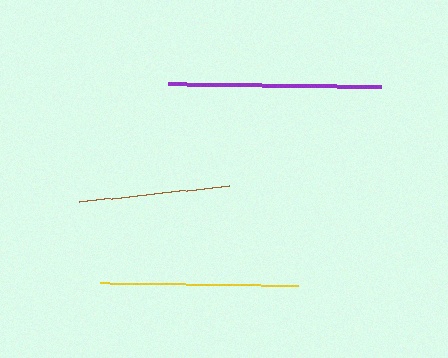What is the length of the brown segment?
The brown segment is approximately 151 pixels long.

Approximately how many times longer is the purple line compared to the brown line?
The purple line is approximately 1.4 times the length of the brown line.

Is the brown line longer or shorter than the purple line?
The purple line is longer than the brown line.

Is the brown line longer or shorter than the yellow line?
The yellow line is longer than the brown line.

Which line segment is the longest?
The purple line is the longest at approximately 212 pixels.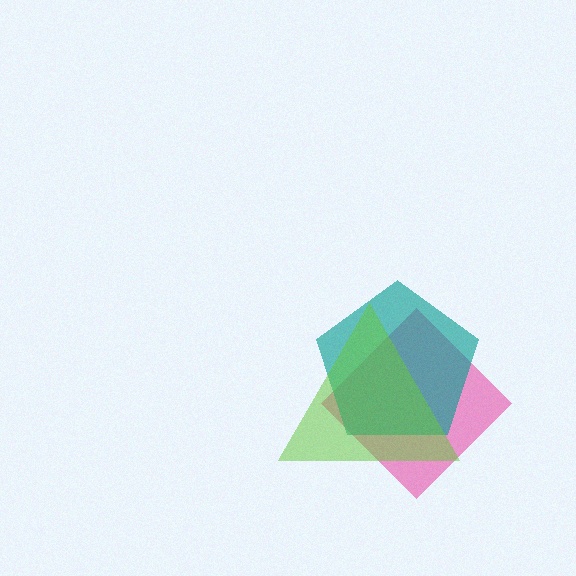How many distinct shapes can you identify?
There are 3 distinct shapes: a pink diamond, a teal pentagon, a lime triangle.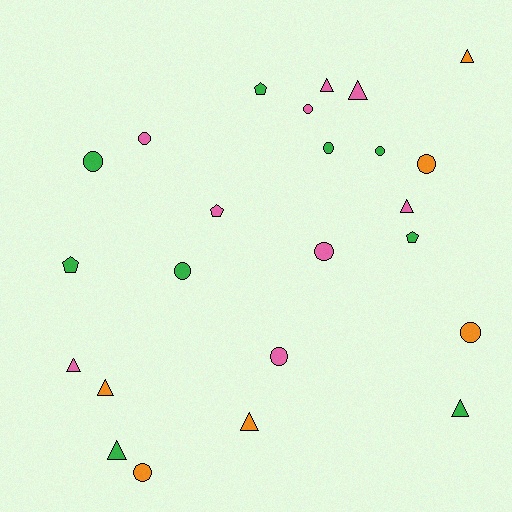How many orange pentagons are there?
There are no orange pentagons.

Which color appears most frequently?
Green, with 9 objects.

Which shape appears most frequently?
Circle, with 11 objects.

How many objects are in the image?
There are 24 objects.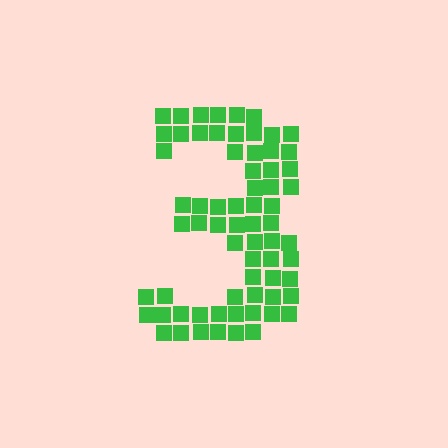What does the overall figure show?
The overall figure shows the digit 3.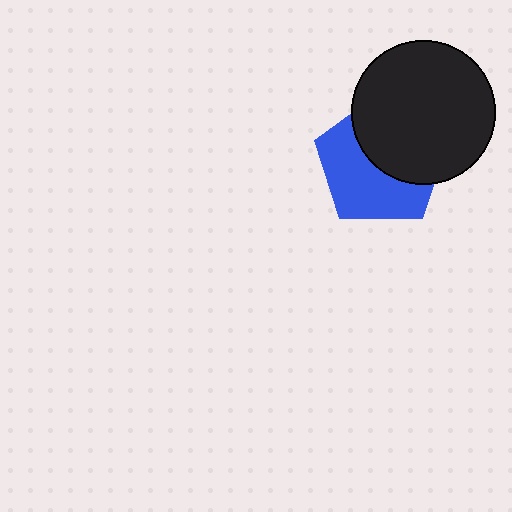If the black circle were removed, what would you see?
You would see the complete blue pentagon.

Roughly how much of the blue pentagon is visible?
About half of it is visible (roughly 52%).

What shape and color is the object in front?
The object in front is a black circle.